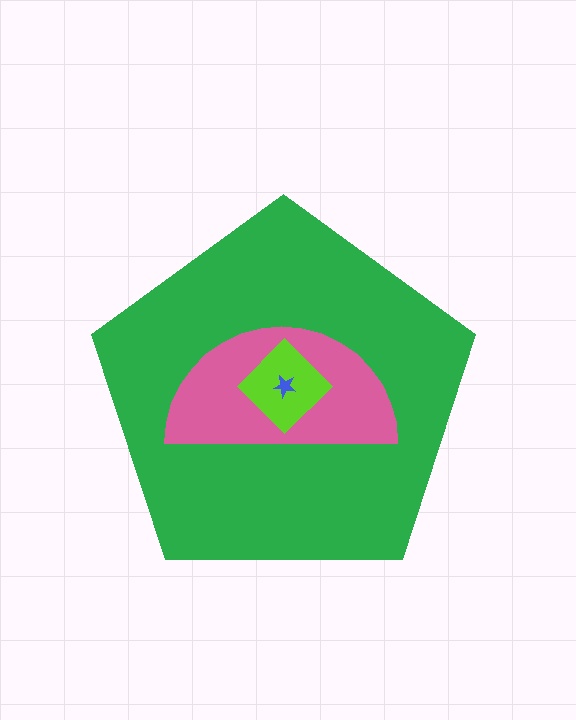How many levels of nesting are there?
4.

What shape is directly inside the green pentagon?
The pink semicircle.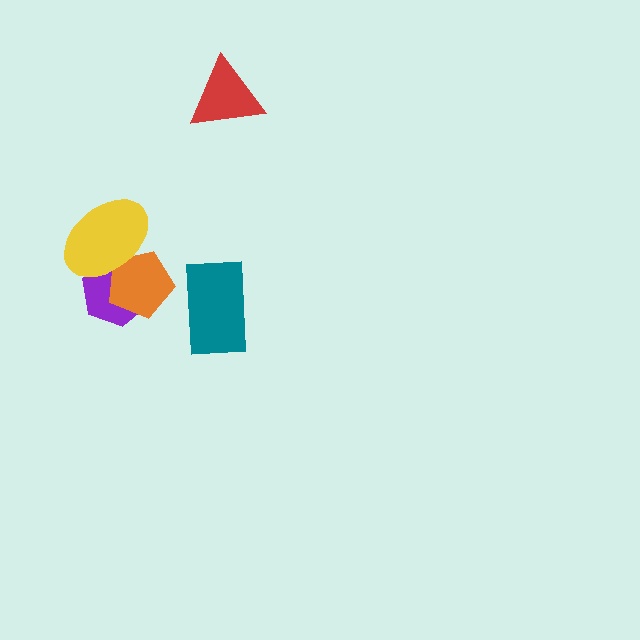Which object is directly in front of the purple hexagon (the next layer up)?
The orange pentagon is directly in front of the purple hexagon.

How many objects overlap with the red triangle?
0 objects overlap with the red triangle.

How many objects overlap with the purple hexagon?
2 objects overlap with the purple hexagon.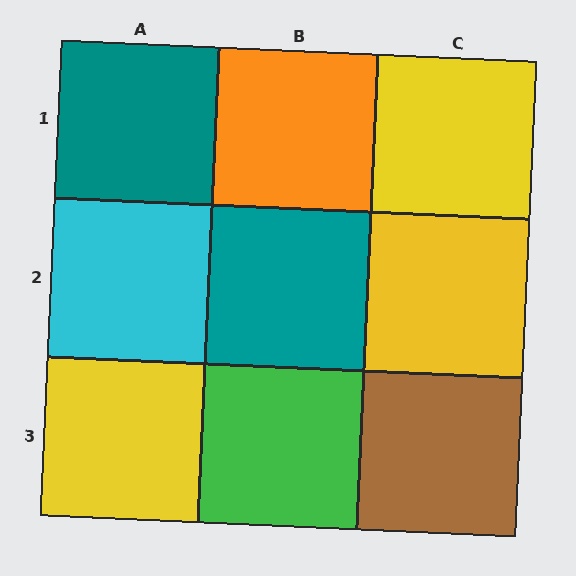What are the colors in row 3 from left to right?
Yellow, green, brown.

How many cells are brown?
1 cell is brown.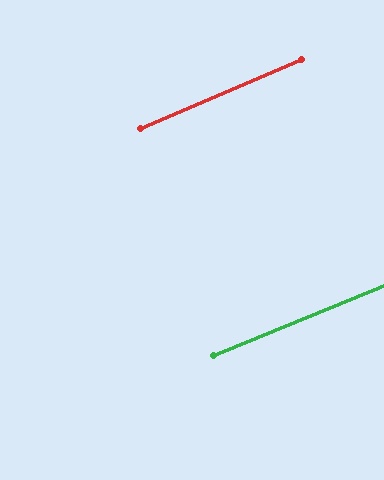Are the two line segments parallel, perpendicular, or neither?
Parallel — their directions differ by only 0.8°.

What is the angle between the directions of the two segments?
Approximately 1 degree.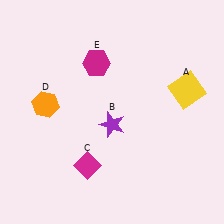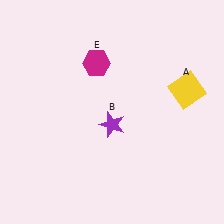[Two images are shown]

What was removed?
The orange hexagon (D), the magenta diamond (C) were removed in Image 2.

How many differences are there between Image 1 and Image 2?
There are 2 differences between the two images.